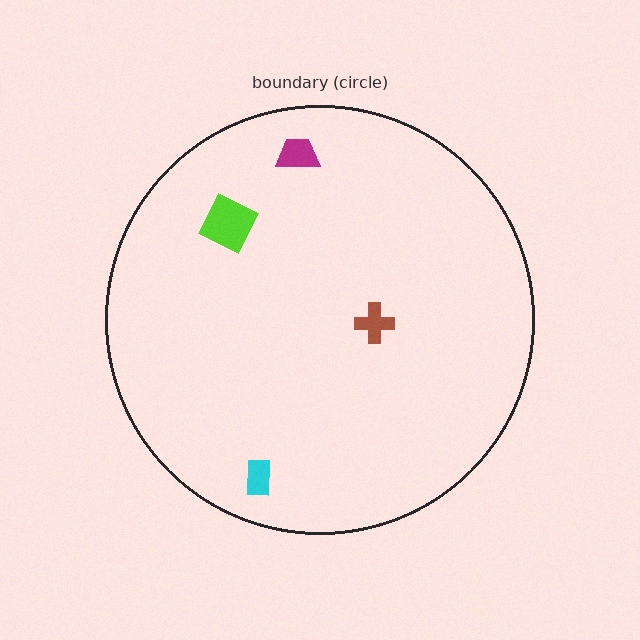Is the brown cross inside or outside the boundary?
Inside.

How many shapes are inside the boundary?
4 inside, 0 outside.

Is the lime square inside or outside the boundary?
Inside.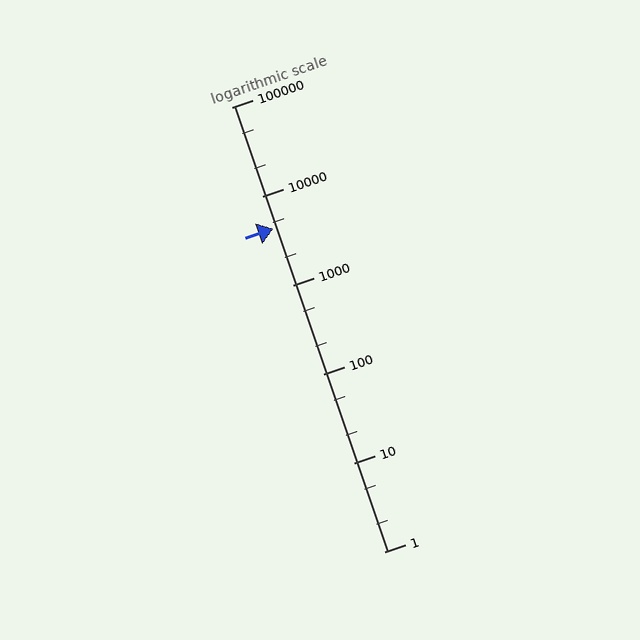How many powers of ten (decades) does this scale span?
The scale spans 5 decades, from 1 to 100000.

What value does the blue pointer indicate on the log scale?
The pointer indicates approximately 4300.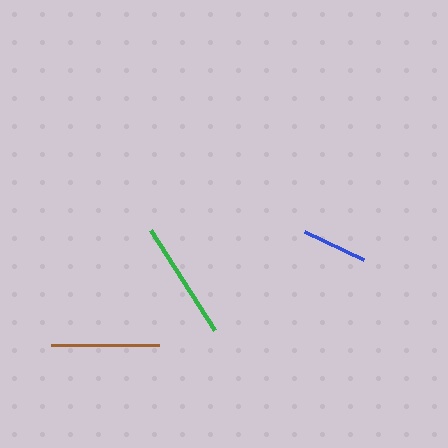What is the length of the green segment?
The green segment is approximately 119 pixels long.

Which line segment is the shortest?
The blue line is the shortest at approximately 65 pixels.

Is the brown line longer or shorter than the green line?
The green line is longer than the brown line.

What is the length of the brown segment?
The brown segment is approximately 109 pixels long.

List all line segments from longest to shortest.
From longest to shortest: green, brown, blue.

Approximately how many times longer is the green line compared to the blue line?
The green line is approximately 1.8 times the length of the blue line.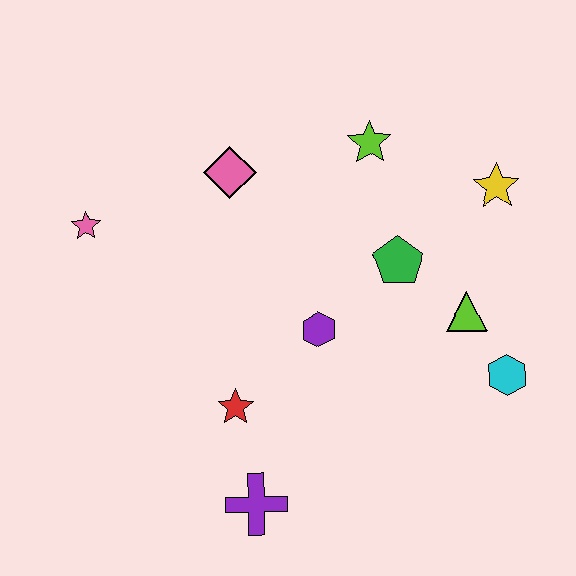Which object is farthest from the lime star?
The purple cross is farthest from the lime star.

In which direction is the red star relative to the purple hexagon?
The red star is to the left of the purple hexagon.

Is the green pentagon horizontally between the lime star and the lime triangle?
Yes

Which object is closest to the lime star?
The green pentagon is closest to the lime star.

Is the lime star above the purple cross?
Yes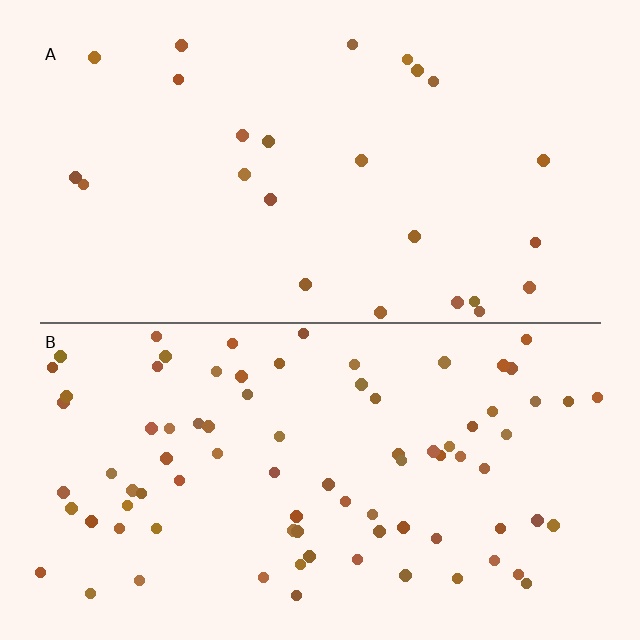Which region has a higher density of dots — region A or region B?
B (the bottom).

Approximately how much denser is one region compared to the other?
Approximately 3.4× — region B over region A.